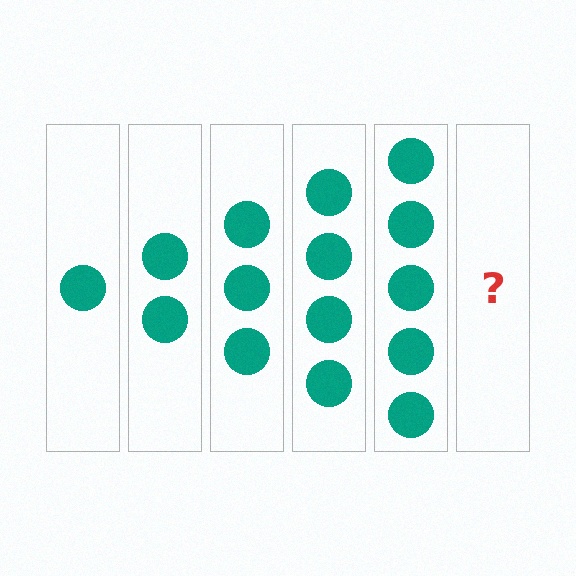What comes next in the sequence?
The next element should be 6 circles.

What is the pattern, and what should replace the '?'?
The pattern is that each step adds one more circle. The '?' should be 6 circles.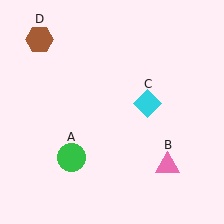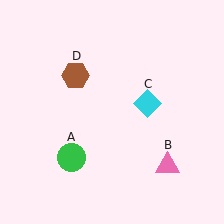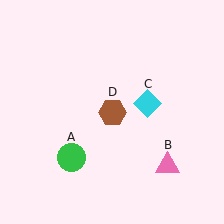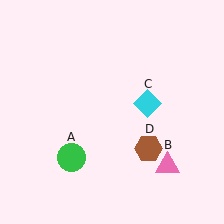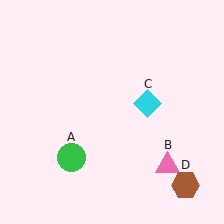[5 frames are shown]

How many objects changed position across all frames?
1 object changed position: brown hexagon (object D).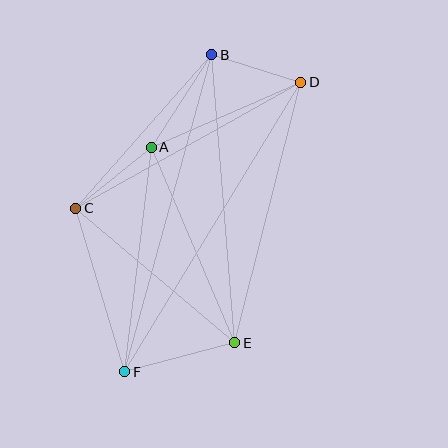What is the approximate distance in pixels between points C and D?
The distance between C and D is approximately 258 pixels.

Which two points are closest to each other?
Points B and D are closest to each other.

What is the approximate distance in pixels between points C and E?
The distance between C and E is approximately 208 pixels.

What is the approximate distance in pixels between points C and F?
The distance between C and F is approximately 171 pixels.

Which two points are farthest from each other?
Points D and F are farthest from each other.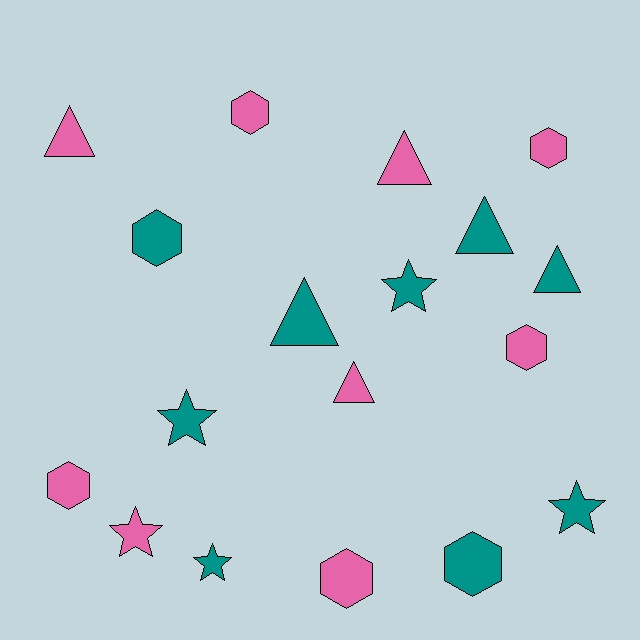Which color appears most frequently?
Pink, with 9 objects.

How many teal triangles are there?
There are 3 teal triangles.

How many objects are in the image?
There are 18 objects.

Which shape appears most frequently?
Hexagon, with 7 objects.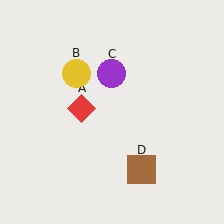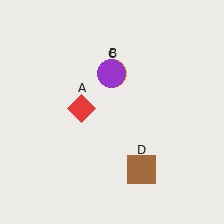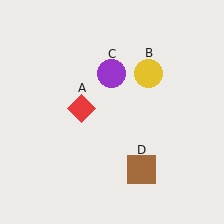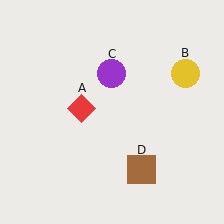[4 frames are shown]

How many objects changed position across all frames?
1 object changed position: yellow circle (object B).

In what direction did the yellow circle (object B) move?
The yellow circle (object B) moved right.